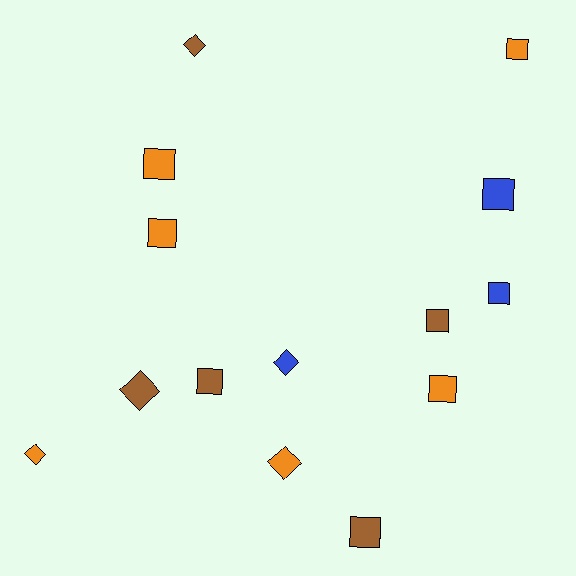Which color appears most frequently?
Orange, with 6 objects.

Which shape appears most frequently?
Square, with 9 objects.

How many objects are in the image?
There are 14 objects.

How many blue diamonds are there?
There is 1 blue diamond.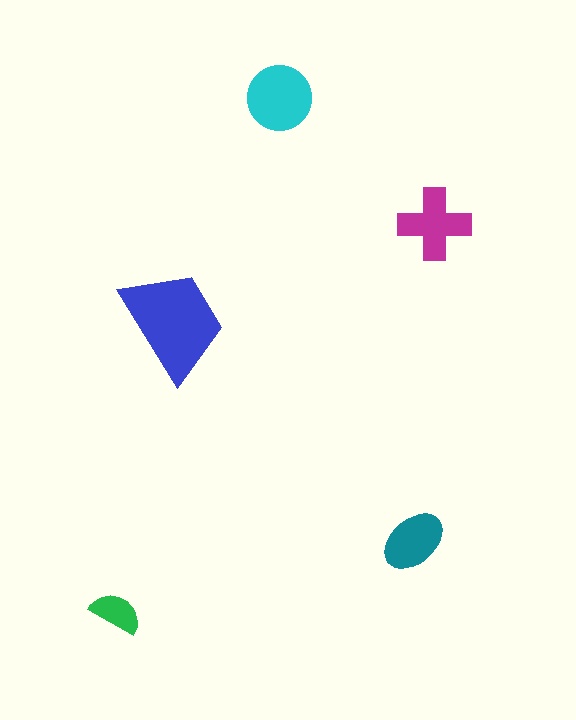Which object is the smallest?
The green semicircle.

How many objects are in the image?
There are 5 objects in the image.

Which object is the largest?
The blue trapezoid.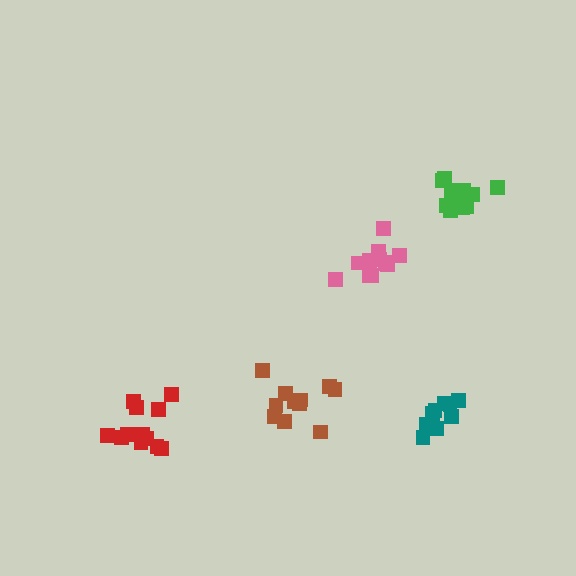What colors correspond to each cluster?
The clusters are colored: brown, teal, red, green, pink.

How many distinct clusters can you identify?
There are 5 distinct clusters.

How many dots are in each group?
Group 1: 11 dots, Group 2: 9 dots, Group 3: 12 dots, Group 4: 14 dots, Group 5: 12 dots (58 total).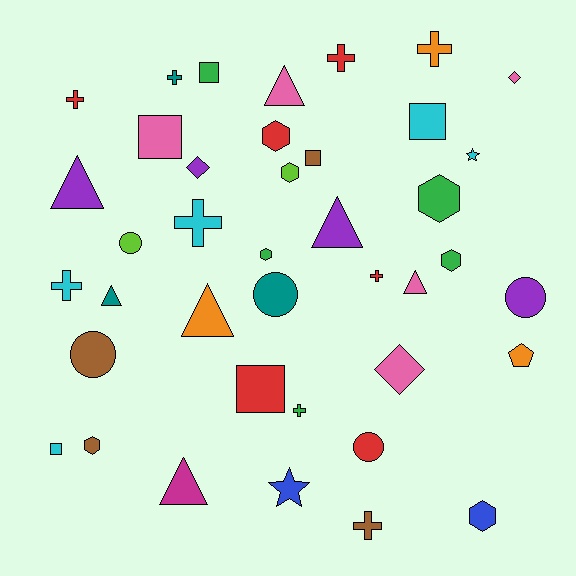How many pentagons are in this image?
There is 1 pentagon.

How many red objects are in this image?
There are 6 red objects.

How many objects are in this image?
There are 40 objects.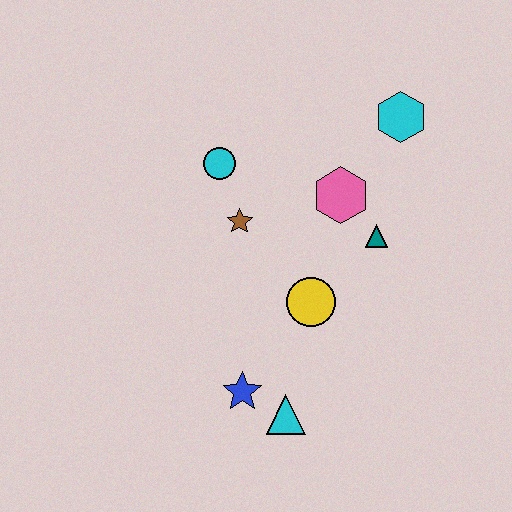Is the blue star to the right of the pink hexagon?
No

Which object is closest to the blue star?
The cyan triangle is closest to the blue star.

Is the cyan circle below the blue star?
No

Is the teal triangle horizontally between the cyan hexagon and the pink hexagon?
Yes